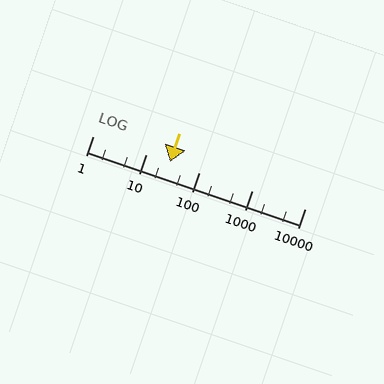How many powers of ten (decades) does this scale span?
The scale spans 4 decades, from 1 to 10000.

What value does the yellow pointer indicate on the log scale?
The pointer indicates approximately 28.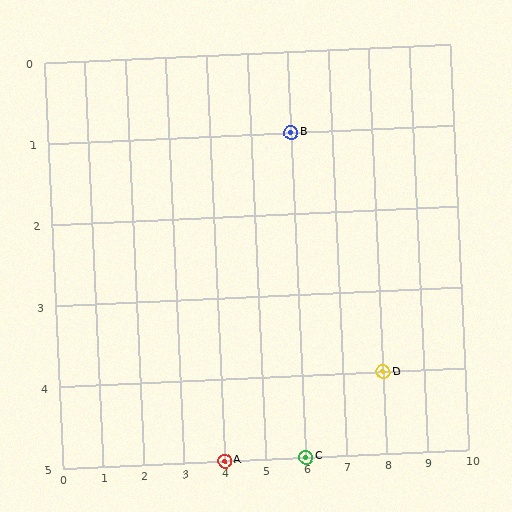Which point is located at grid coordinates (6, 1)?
Point B is at (6, 1).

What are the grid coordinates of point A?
Point A is at grid coordinates (4, 5).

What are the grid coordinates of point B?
Point B is at grid coordinates (6, 1).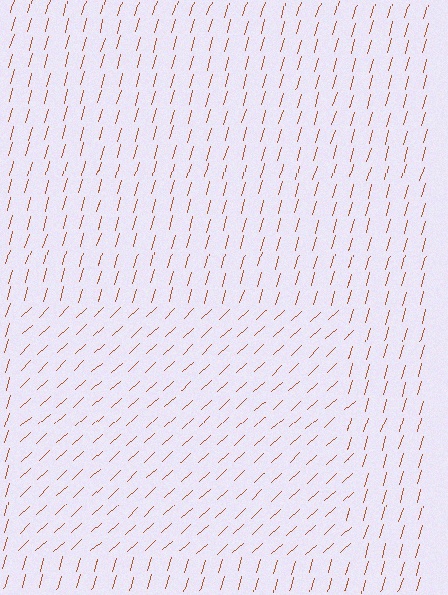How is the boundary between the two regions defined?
The boundary is defined purely by a change in line orientation (approximately 32 degrees difference). All lines are the same color and thickness.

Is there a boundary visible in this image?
Yes, there is a texture boundary formed by a change in line orientation.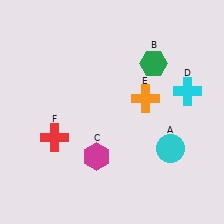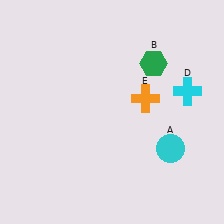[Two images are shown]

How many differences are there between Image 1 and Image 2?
There are 2 differences between the two images.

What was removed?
The magenta hexagon (C), the red cross (F) were removed in Image 2.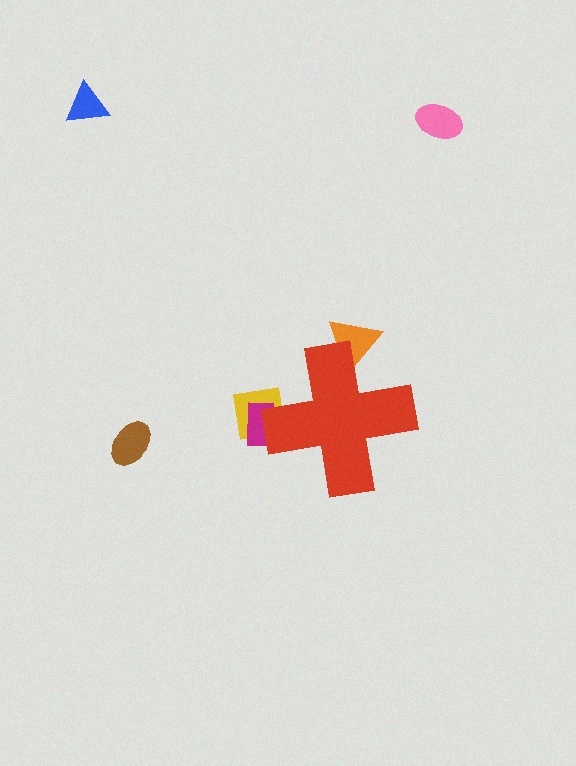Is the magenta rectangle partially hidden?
Yes, the magenta rectangle is partially hidden behind the red cross.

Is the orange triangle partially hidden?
Yes, the orange triangle is partially hidden behind the red cross.